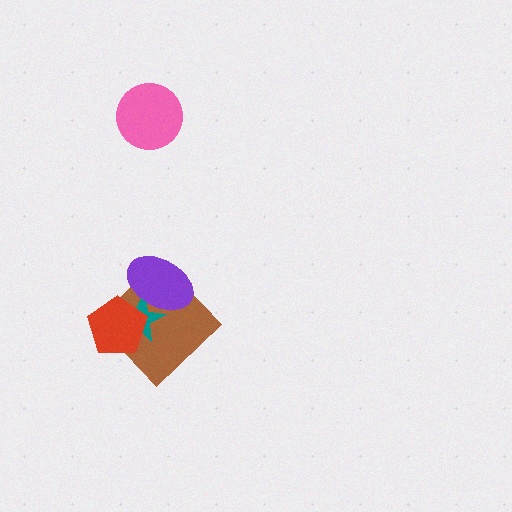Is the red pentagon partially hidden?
No, no other shape covers it.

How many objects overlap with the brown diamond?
3 objects overlap with the brown diamond.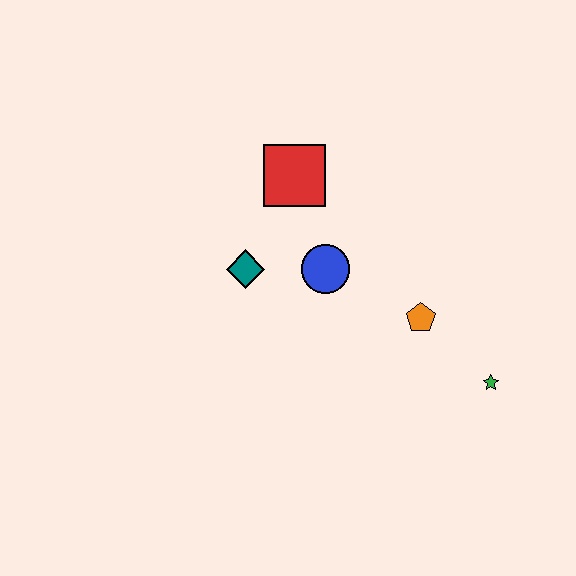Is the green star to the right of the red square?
Yes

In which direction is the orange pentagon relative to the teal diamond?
The orange pentagon is to the right of the teal diamond.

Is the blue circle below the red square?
Yes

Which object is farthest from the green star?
The red square is farthest from the green star.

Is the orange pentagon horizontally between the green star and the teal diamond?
Yes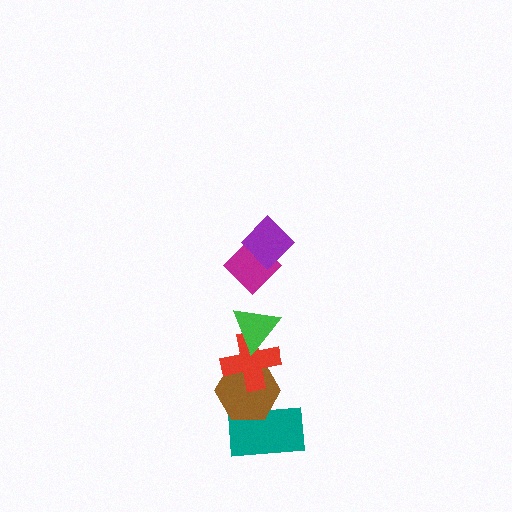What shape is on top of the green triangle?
The magenta diamond is on top of the green triangle.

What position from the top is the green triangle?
The green triangle is 3rd from the top.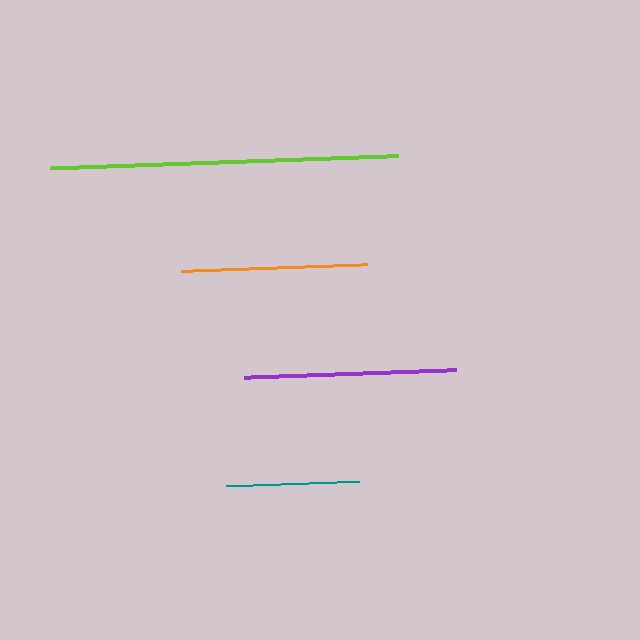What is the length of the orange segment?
The orange segment is approximately 186 pixels long.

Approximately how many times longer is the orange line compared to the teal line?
The orange line is approximately 1.4 times the length of the teal line.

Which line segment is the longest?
The lime line is the longest at approximately 348 pixels.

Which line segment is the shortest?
The teal line is the shortest at approximately 134 pixels.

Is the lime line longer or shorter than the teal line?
The lime line is longer than the teal line.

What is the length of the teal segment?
The teal segment is approximately 134 pixels long.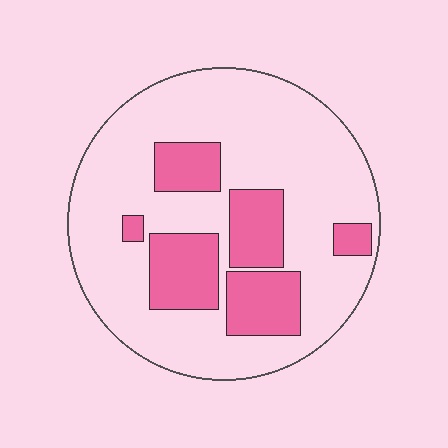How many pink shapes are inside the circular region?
6.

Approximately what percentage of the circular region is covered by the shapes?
Approximately 25%.